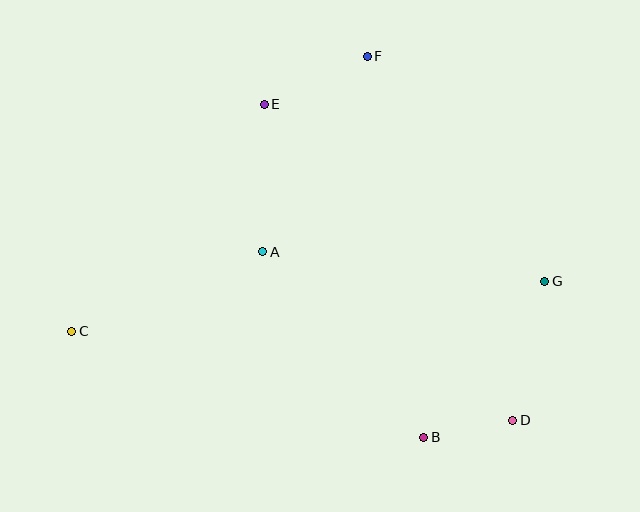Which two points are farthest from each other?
Points C and G are farthest from each other.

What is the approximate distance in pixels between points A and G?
The distance between A and G is approximately 284 pixels.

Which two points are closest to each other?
Points B and D are closest to each other.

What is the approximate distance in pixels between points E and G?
The distance between E and G is approximately 332 pixels.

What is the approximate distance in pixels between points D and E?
The distance between D and E is approximately 402 pixels.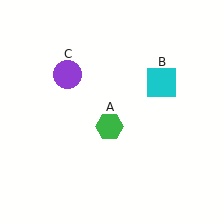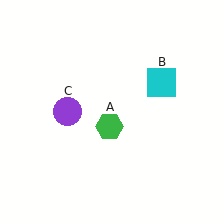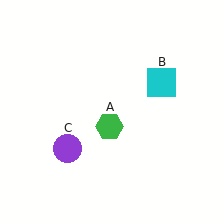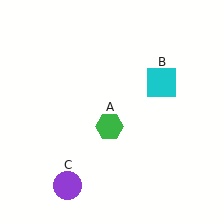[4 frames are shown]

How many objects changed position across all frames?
1 object changed position: purple circle (object C).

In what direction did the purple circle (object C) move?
The purple circle (object C) moved down.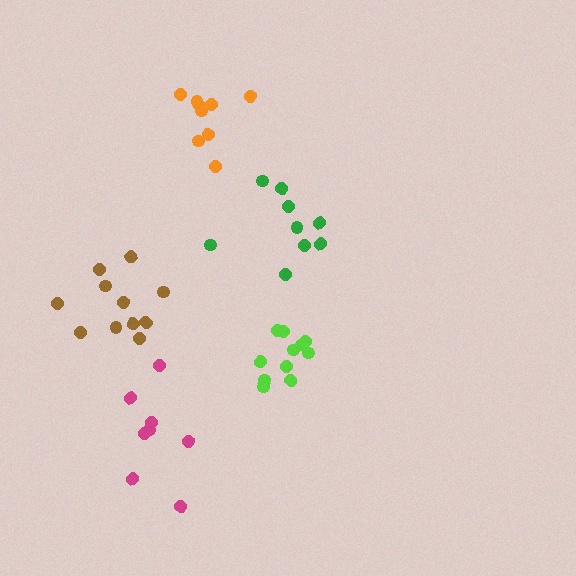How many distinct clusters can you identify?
There are 5 distinct clusters.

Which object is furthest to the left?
The brown cluster is leftmost.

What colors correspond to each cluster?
The clusters are colored: green, lime, orange, magenta, brown.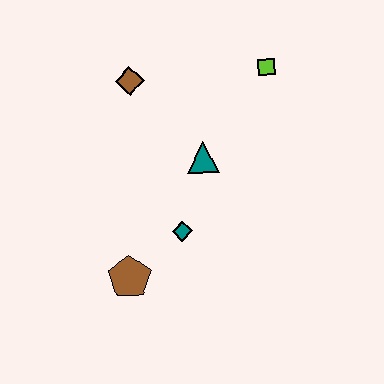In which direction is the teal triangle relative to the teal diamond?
The teal triangle is above the teal diamond.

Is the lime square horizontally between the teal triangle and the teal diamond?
No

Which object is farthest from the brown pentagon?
The lime square is farthest from the brown pentagon.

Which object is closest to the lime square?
The teal triangle is closest to the lime square.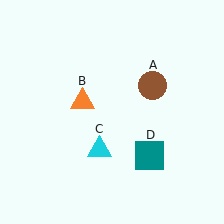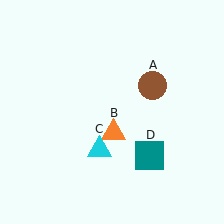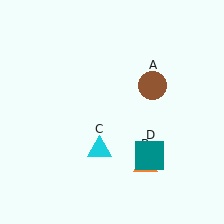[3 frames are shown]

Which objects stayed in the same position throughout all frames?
Brown circle (object A) and cyan triangle (object C) and teal square (object D) remained stationary.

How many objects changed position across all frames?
1 object changed position: orange triangle (object B).